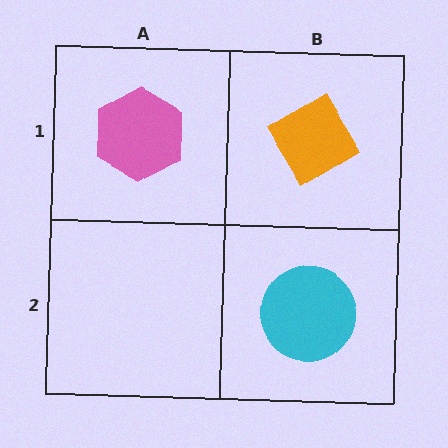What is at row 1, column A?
A pink hexagon.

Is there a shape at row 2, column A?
No, that cell is empty.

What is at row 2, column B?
A cyan circle.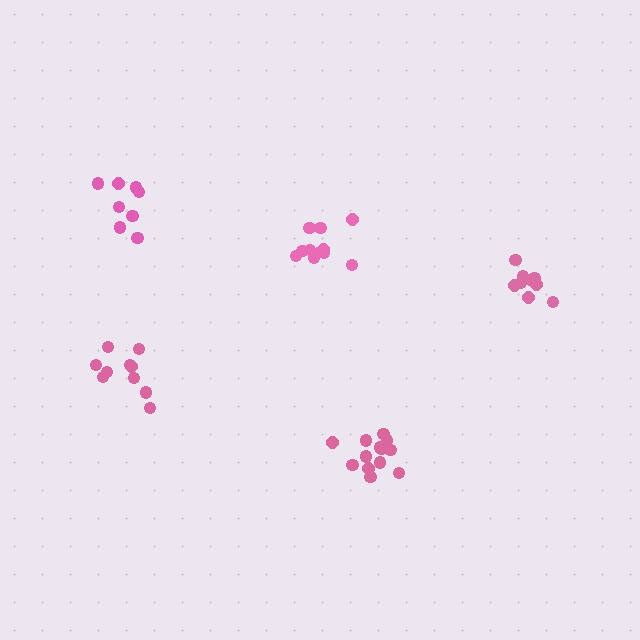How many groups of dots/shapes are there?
There are 5 groups.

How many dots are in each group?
Group 1: 10 dots, Group 2: 9 dots, Group 3: 11 dots, Group 4: 8 dots, Group 5: 13 dots (51 total).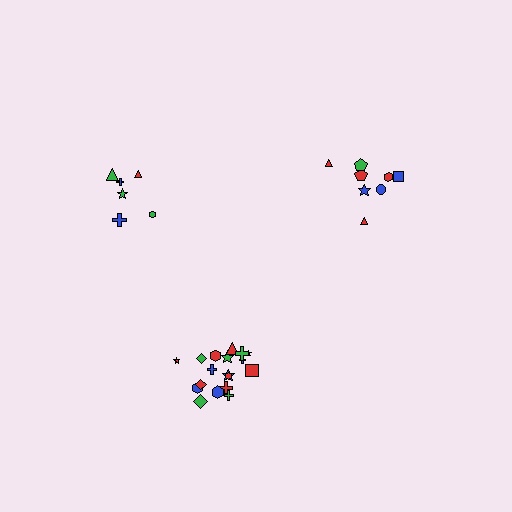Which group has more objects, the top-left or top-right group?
The top-right group.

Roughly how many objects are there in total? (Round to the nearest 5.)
Roughly 30 objects in total.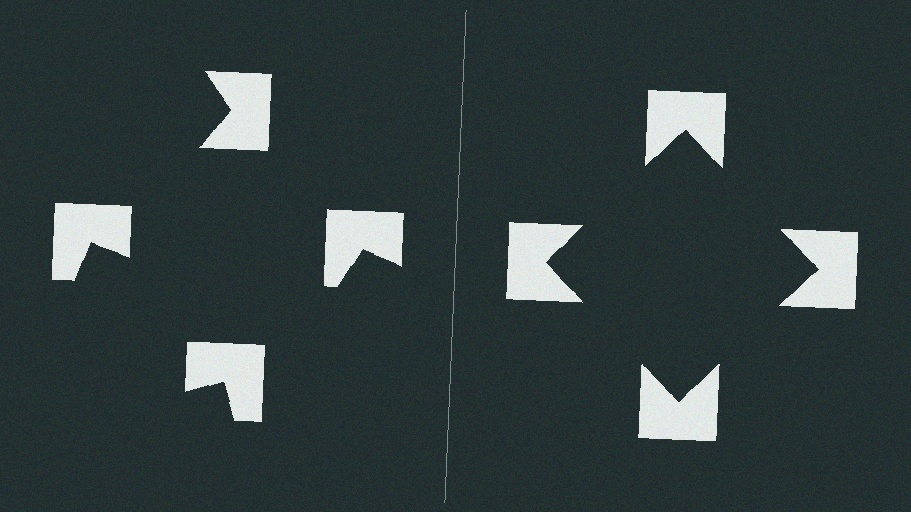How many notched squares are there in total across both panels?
8 — 4 on each side.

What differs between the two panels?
The notched squares are positioned identically on both sides; only the wedge orientations differ. On the right they align to a square; on the left they are misaligned.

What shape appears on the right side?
An illusory square.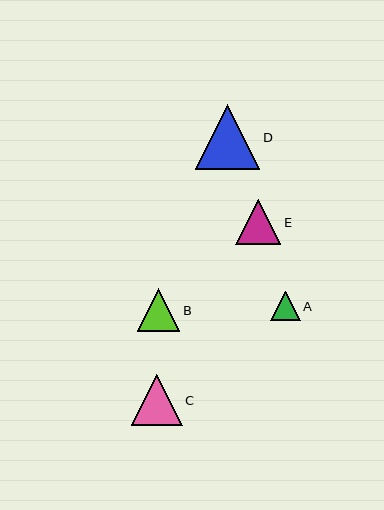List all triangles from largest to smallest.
From largest to smallest: D, C, E, B, A.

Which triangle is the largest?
Triangle D is the largest with a size of approximately 65 pixels.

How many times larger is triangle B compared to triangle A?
Triangle B is approximately 1.4 times the size of triangle A.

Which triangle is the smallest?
Triangle A is the smallest with a size of approximately 29 pixels.